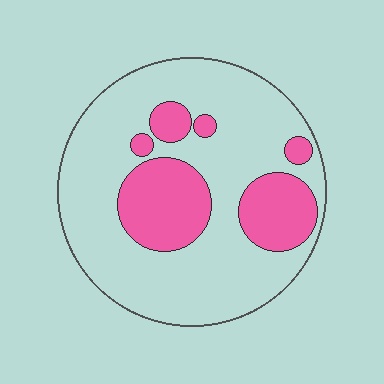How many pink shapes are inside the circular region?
6.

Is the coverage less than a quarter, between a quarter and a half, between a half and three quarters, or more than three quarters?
Between a quarter and a half.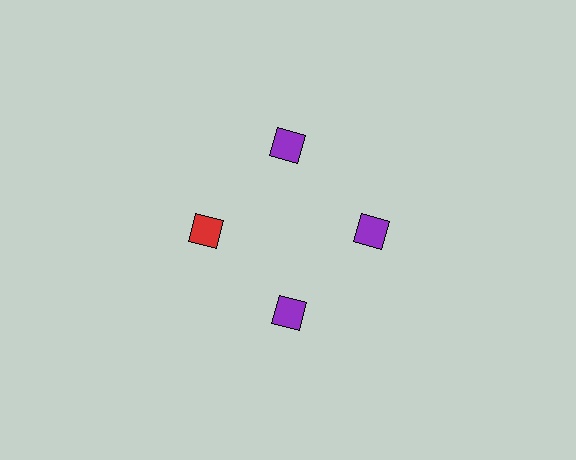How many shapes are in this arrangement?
There are 4 shapes arranged in a ring pattern.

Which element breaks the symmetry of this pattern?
The red diamond at roughly the 9 o'clock position breaks the symmetry. All other shapes are purple diamonds.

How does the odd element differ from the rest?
It has a different color: red instead of purple.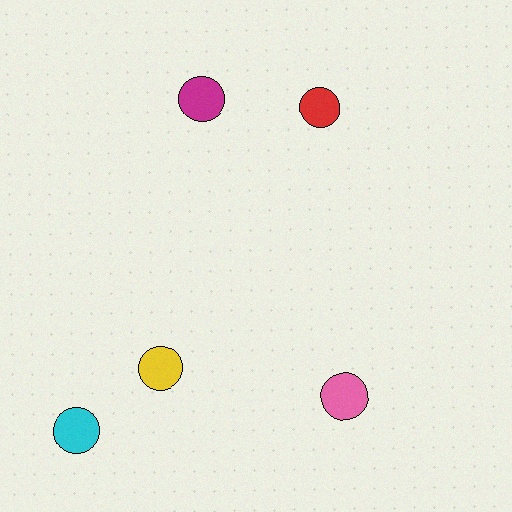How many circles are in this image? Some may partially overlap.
There are 5 circles.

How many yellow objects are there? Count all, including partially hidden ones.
There is 1 yellow object.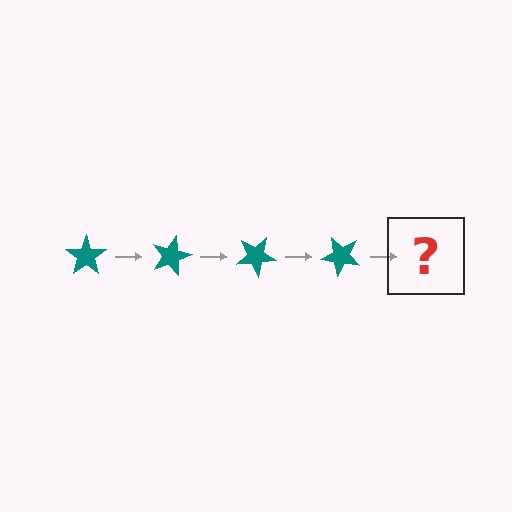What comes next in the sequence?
The next element should be a teal star rotated 60 degrees.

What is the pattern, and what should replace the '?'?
The pattern is that the star rotates 15 degrees each step. The '?' should be a teal star rotated 60 degrees.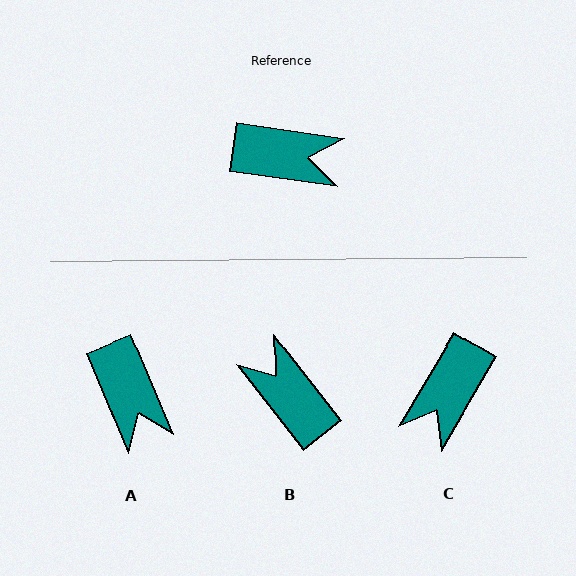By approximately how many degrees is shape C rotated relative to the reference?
Approximately 112 degrees clockwise.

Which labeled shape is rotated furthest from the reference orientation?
B, about 136 degrees away.